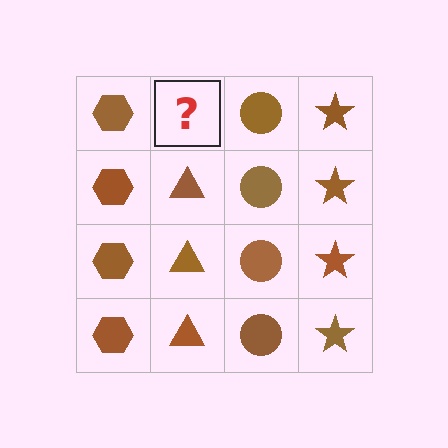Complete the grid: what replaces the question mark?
The question mark should be replaced with a brown triangle.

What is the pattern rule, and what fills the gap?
The rule is that each column has a consistent shape. The gap should be filled with a brown triangle.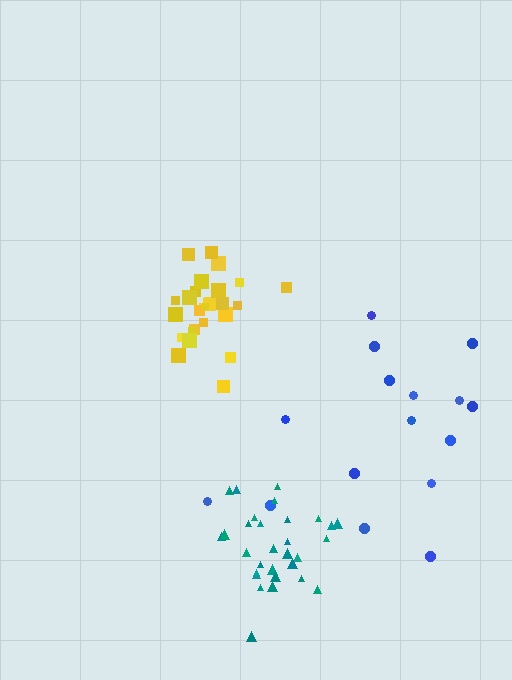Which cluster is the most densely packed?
Teal.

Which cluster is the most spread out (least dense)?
Blue.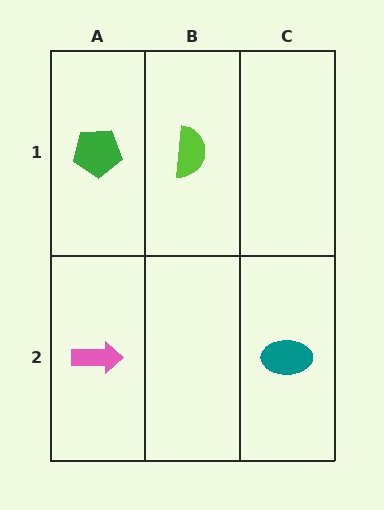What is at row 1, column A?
A green pentagon.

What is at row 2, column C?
A teal ellipse.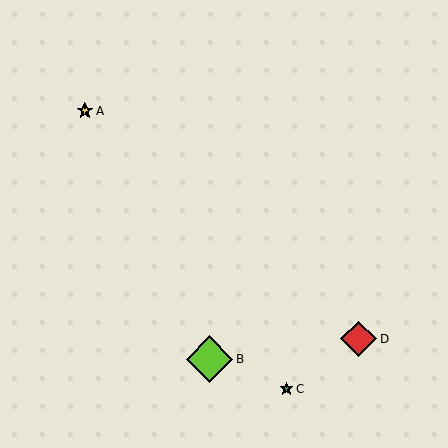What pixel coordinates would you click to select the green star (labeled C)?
Click at (287, 389) to select the green star C.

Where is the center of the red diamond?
The center of the red diamond is at (359, 339).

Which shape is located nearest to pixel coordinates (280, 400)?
The green star (labeled C) at (287, 389) is nearest to that location.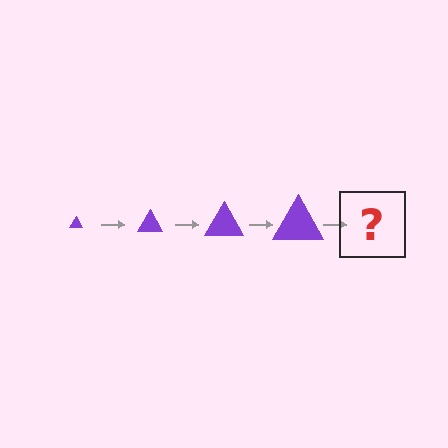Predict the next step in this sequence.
The next step is a purple triangle, larger than the previous one.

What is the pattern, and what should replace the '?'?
The pattern is that the triangle gets progressively larger each step. The '?' should be a purple triangle, larger than the previous one.